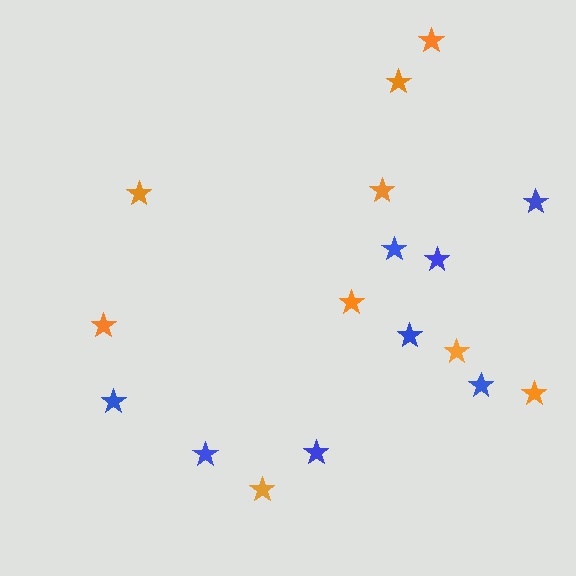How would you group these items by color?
There are 2 groups: one group of blue stars (8) and one group of orange stars (9).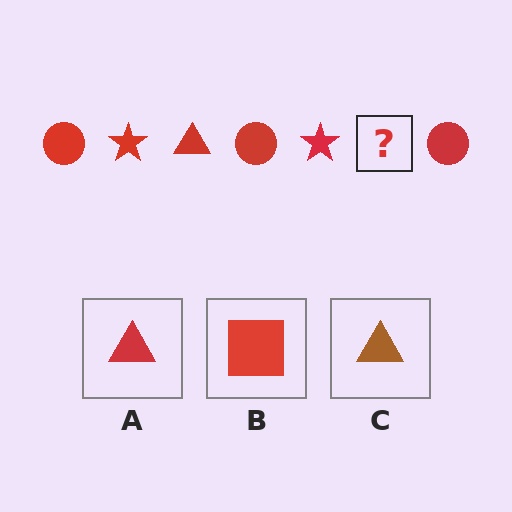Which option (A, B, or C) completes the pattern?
A.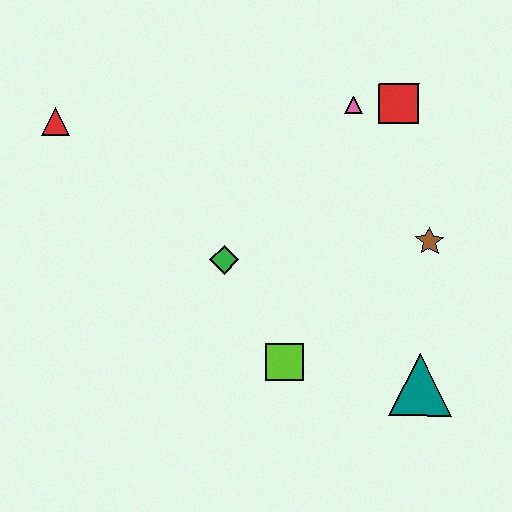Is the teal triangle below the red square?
Yes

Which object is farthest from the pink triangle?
The red triangle is farthest from the pink triangle.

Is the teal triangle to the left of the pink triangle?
No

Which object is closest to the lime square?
The green diamond is closest to the lime square.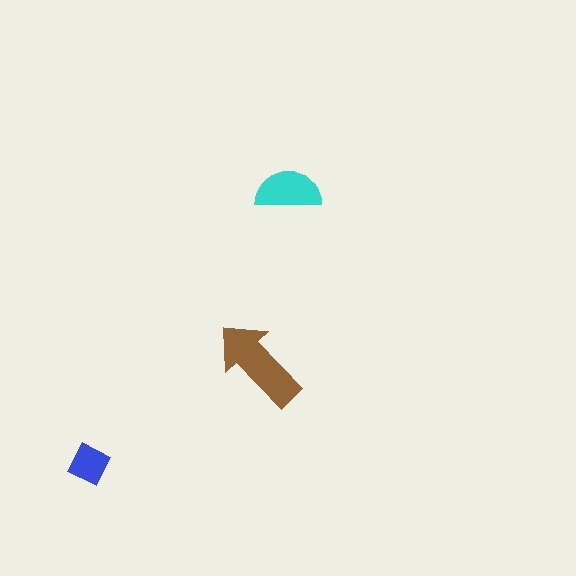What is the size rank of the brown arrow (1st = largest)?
1st.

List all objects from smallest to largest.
The blue square, the cyan semicircle, the brown arrow.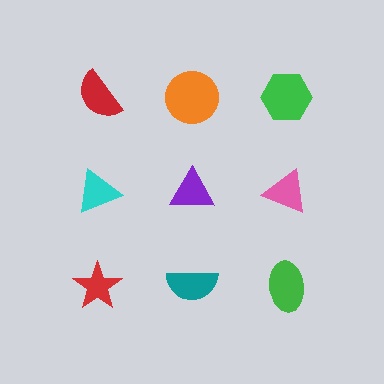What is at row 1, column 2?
An orange circle.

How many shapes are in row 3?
3 shapes.